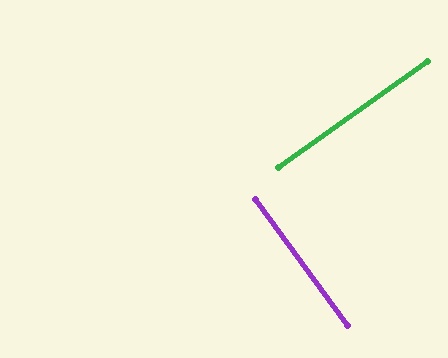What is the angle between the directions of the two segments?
Approximately 89 degrees.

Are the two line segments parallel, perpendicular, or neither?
Perpendicular — they meet at approximately 89°.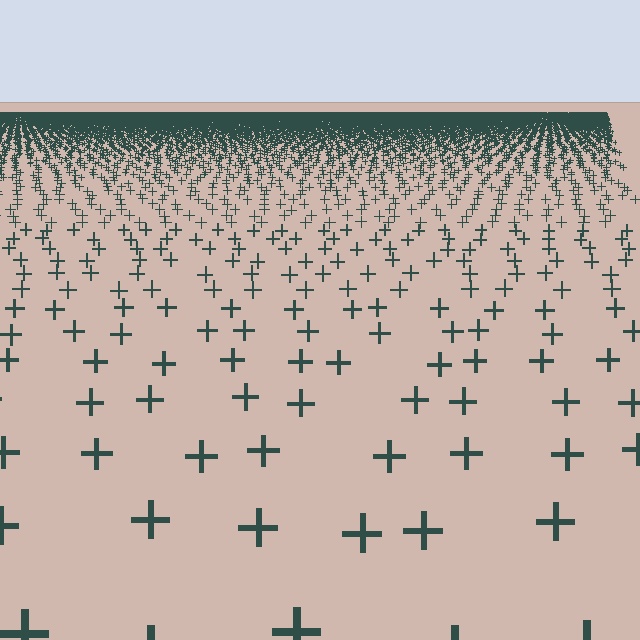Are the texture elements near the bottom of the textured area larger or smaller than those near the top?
Larger. Near the bottom, elements are closer to the viewer and appear at a bigger on-screen size.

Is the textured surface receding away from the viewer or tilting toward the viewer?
The surface is receding away from the viewer. Texture elements get smaller and denser toward the top.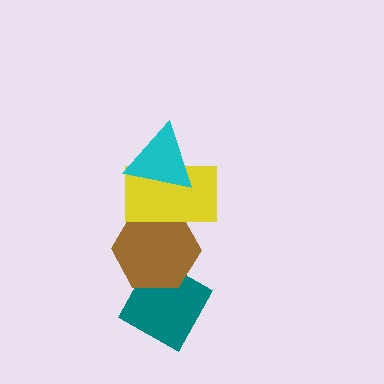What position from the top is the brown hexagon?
The brown hexagon is 3rd from the top.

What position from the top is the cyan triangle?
The cyan triangle is 1st from the top.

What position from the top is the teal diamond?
The teal diamond is 4th from the top.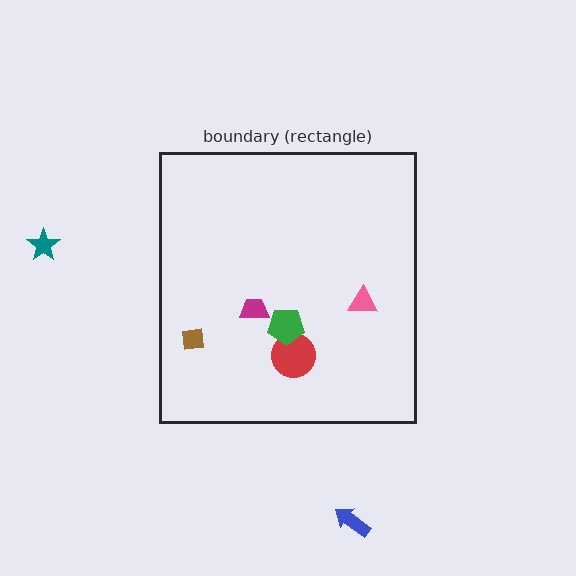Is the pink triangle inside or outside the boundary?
Inside.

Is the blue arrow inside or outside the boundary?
Outside.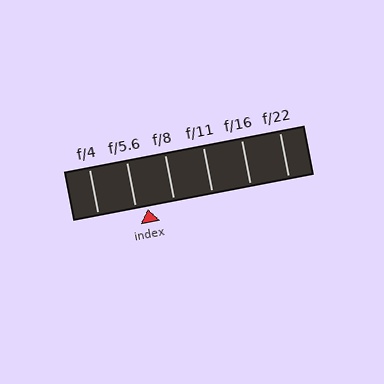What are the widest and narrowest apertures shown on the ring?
The widest aperture shown is f/4 and the narrowest is f/22.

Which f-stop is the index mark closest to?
The index mark is closest to f/5.6.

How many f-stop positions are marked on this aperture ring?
There are 6 f-stop positions marked.